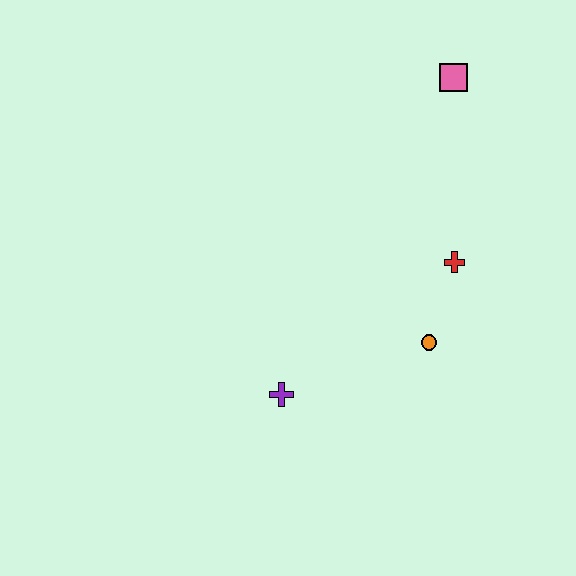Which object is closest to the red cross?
The orange circle is closest to the red cross.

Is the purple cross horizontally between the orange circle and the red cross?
No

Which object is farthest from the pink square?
The purple cross is farthest from the pink square.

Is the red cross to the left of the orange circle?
No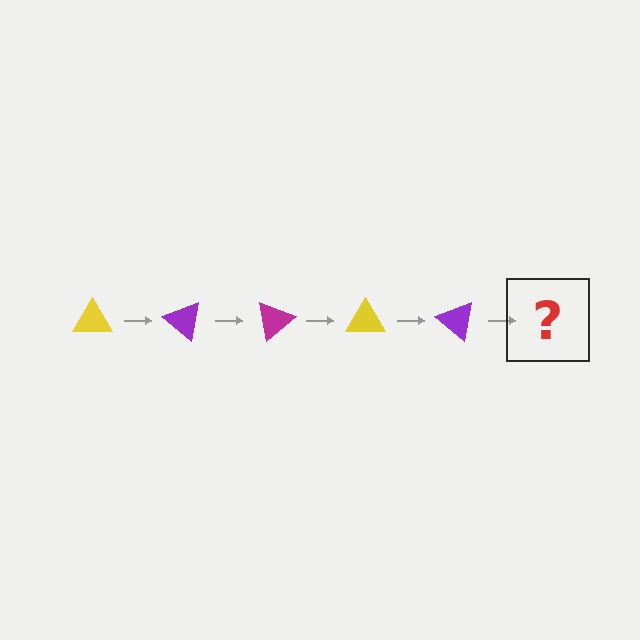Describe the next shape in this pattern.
It should be a magenta triangle, rotated 200 degrees from the start.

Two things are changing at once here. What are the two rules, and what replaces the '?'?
The two rules are that it rotates 40 degrees each step and the color cycles through yellow, purple, and magenta. The '?' should be a magenta triangle, rotated 200 degrees from the start.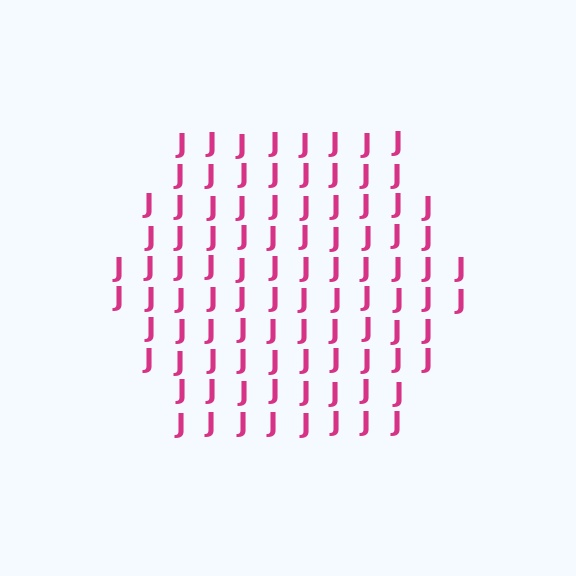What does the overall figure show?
The overall figure shows a hexagon.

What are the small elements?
The small elements are letter J's.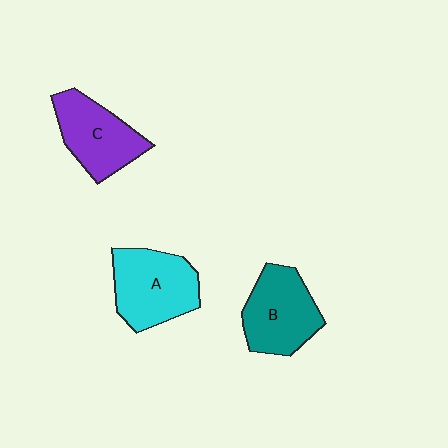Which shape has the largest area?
Shape A (cyan).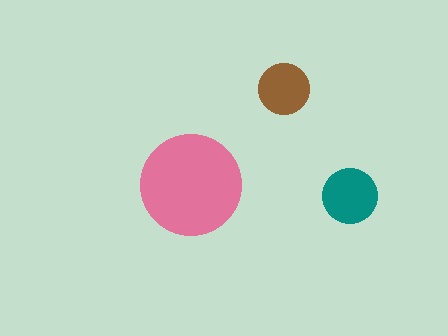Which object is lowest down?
The teal circle is bottommost.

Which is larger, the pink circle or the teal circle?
The pink one.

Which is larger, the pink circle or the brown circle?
The pink one.